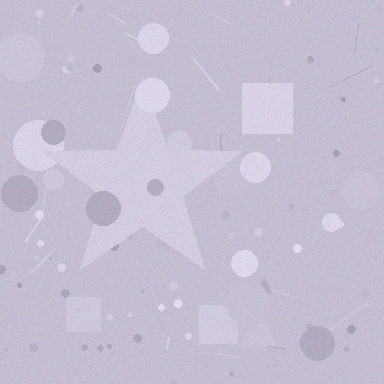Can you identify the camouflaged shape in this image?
The camouflaged shape is a star.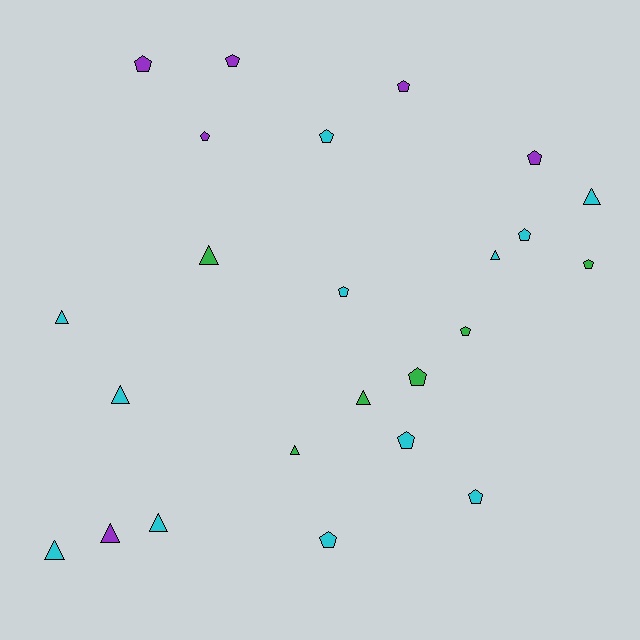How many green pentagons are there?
There are 3 green pentagons.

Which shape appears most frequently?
Pentagon, with 14 objects.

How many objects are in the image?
There are 24 objects.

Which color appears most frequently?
Cyan, with 12 objects.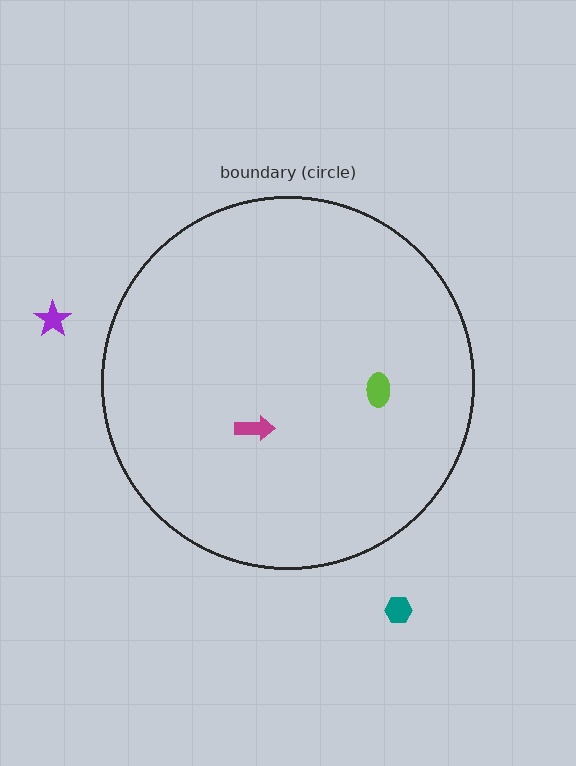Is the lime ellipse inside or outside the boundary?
Inside.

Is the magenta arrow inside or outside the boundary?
Inside.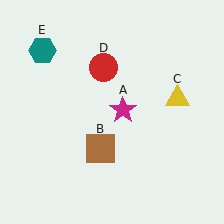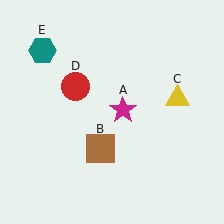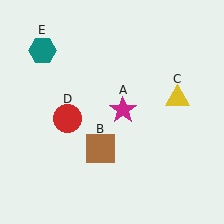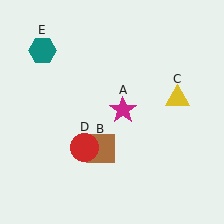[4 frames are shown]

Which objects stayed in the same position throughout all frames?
Magenta star (object A) and brown square (object B) and yellow triangle (object C) and teal hexagon (object E) remained stationary.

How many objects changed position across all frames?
1 object changed position: red circle (object D).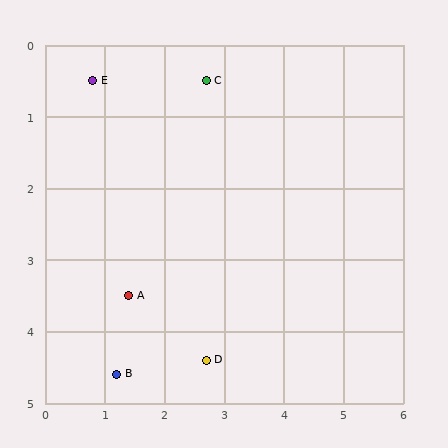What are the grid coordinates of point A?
Point A is at approximately (1.4, 3.5).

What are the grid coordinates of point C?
Point C is at approximately (2.7, 0.5).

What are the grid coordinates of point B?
Point B is at approximately (1.2, 4.6).